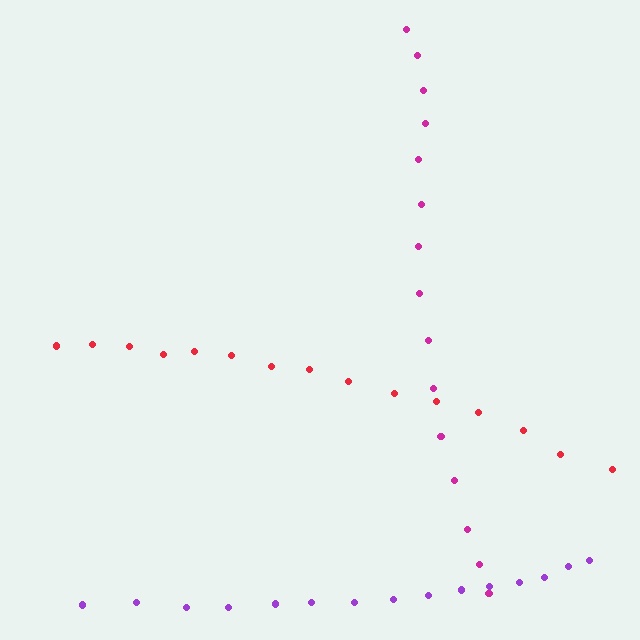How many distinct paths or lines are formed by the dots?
There are 3 distinct paths.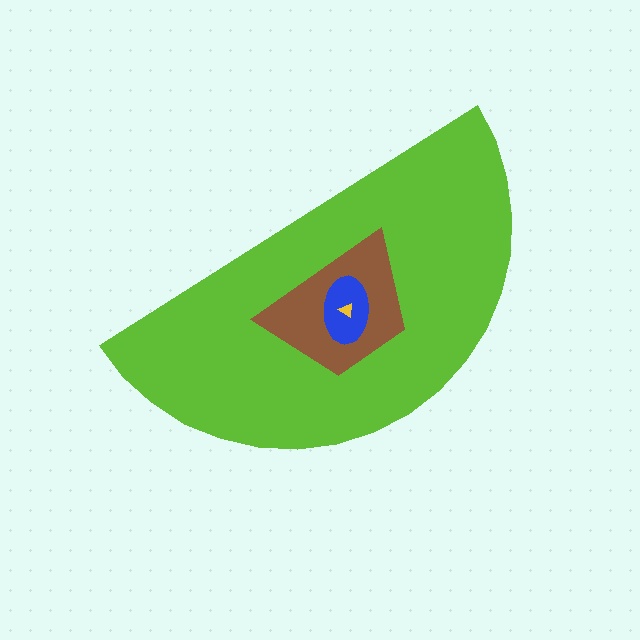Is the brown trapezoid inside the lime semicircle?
Yes.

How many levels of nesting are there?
4.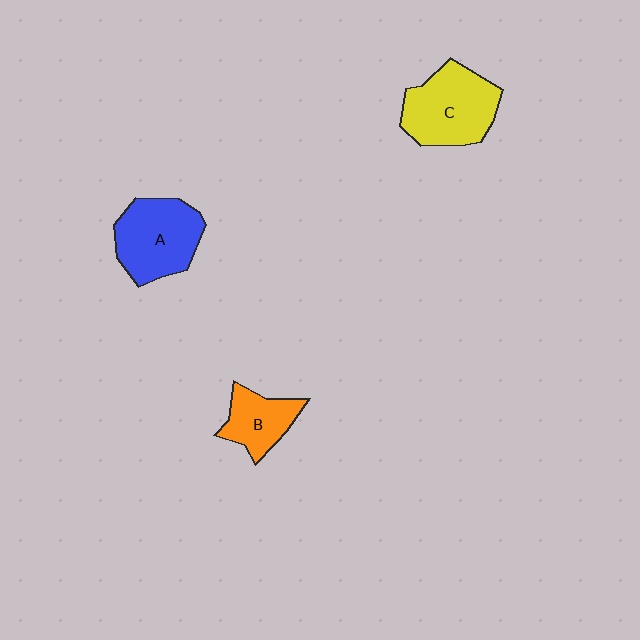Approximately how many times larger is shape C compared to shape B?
Approximately 1.7 times.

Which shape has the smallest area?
Shape B (orange).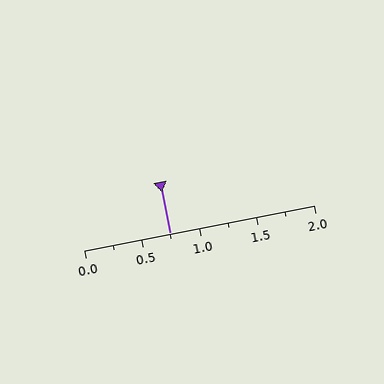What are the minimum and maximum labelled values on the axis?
The axis runs from 0.0 to 2.0.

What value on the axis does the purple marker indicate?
The marker indicates approximately 0.75.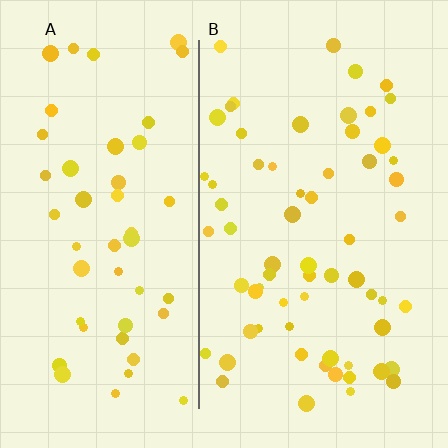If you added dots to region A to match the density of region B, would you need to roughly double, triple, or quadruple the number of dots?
Approximately double.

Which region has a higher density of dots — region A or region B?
B (the right).